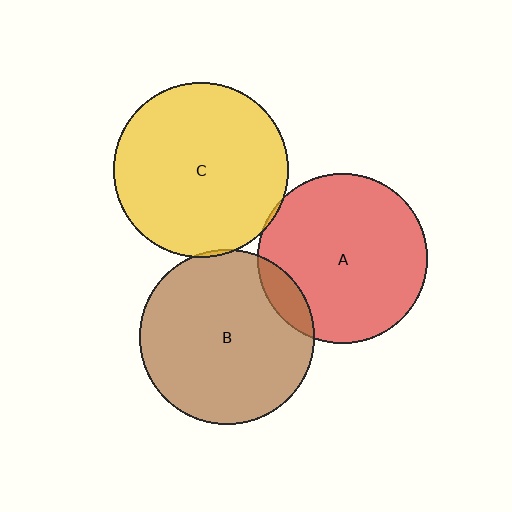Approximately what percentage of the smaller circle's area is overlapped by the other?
Approximately 10%.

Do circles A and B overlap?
Yes.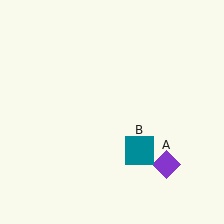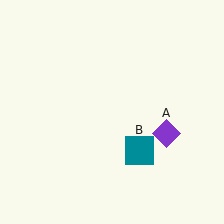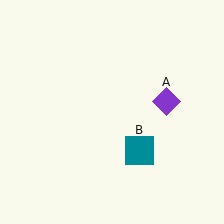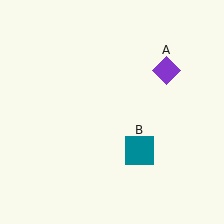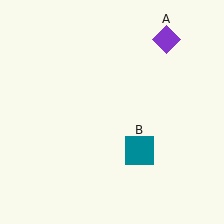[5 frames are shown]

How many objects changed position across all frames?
1 object changed position: purple diamond (object A).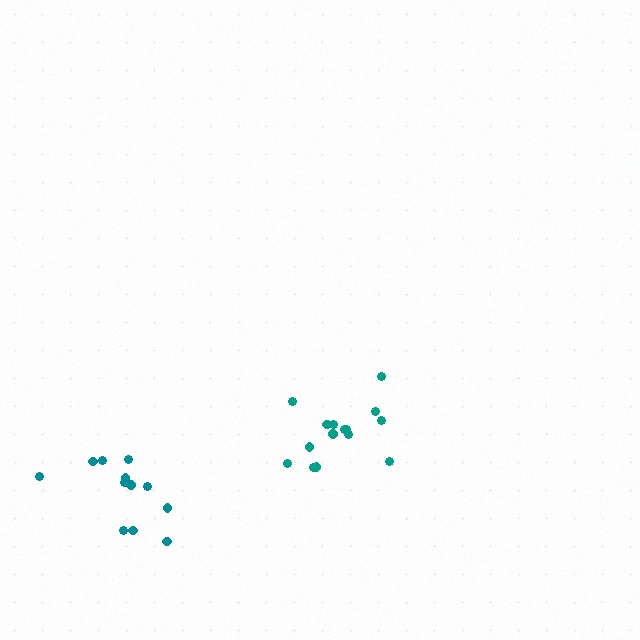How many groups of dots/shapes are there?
There are 2 groups.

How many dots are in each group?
Group 1: 15 dots, Group 2: 12 dots (27 total).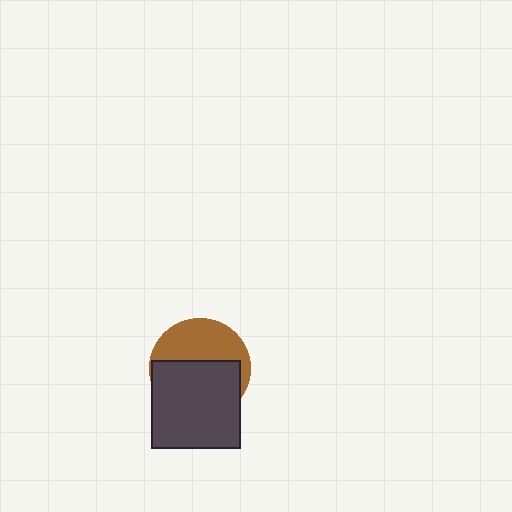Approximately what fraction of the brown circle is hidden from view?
Roughly 57% of the brown circle is hidden behind the dark gray rectangle.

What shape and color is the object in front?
The object in front is a dark gray rectangle.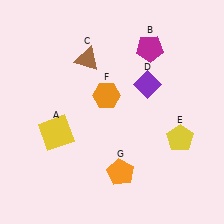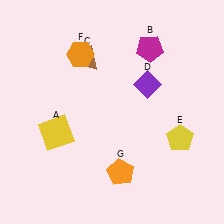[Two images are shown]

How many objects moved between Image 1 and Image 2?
1 object moved between the two images.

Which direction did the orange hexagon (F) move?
The orange hexagon (F) moved up.